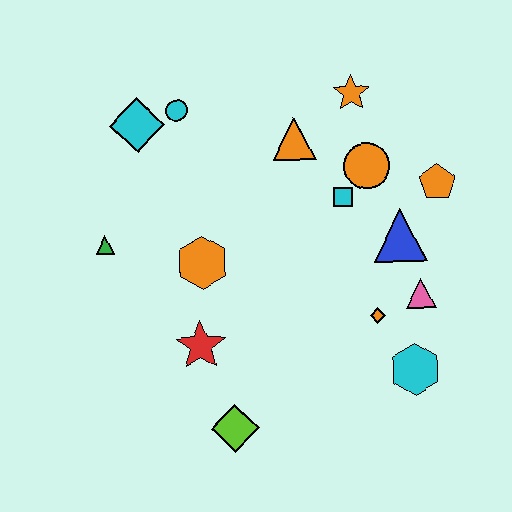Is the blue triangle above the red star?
Yes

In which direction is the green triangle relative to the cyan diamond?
The green triangle is below the cyan diamond.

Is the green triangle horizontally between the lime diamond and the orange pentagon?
No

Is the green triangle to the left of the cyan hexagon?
Yes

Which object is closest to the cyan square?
The orange circle is closest to the cyan square.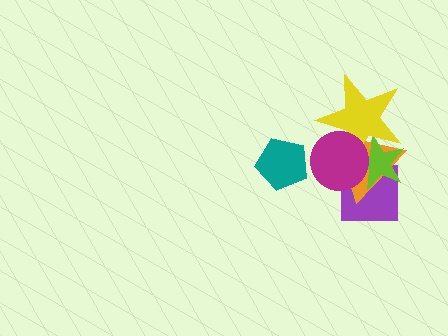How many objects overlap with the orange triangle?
4 objects overlap with the orange triangle.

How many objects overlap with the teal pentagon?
0 objects overlap with the teal pentagon.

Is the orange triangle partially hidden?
Yes, it is partially covered by another shape.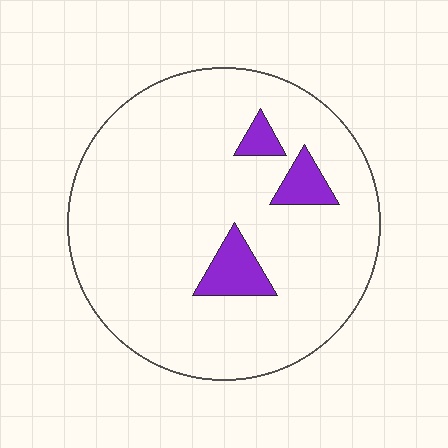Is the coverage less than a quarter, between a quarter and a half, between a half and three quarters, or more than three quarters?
Less than a quarter.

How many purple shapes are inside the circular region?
3.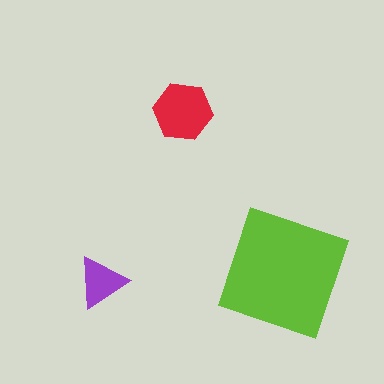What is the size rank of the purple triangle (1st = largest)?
3rd.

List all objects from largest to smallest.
The lime square, the red hexagon, the purple triangle.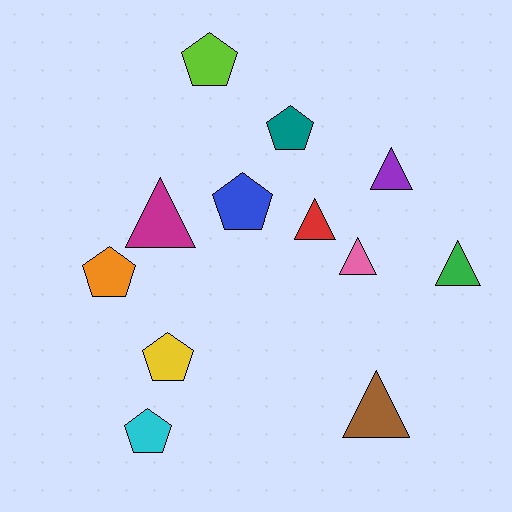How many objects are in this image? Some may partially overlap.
There are 12 objects.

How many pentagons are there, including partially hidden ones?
There are 6 pentagons.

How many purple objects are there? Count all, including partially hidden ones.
There is 1 purple object.